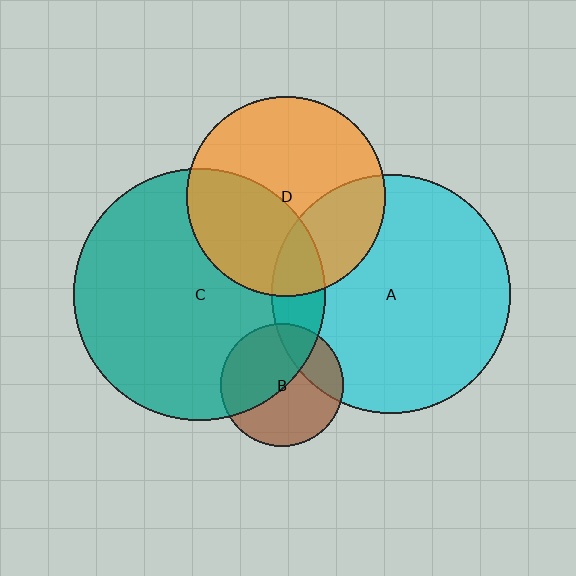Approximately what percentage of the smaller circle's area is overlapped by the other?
Approximately 25%.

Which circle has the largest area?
Circle C (teal).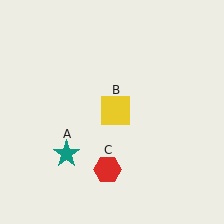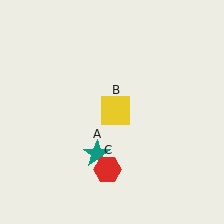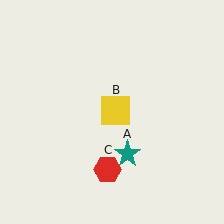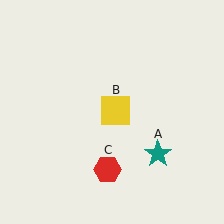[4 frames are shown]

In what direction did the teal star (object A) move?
The teal star (object A) moved right.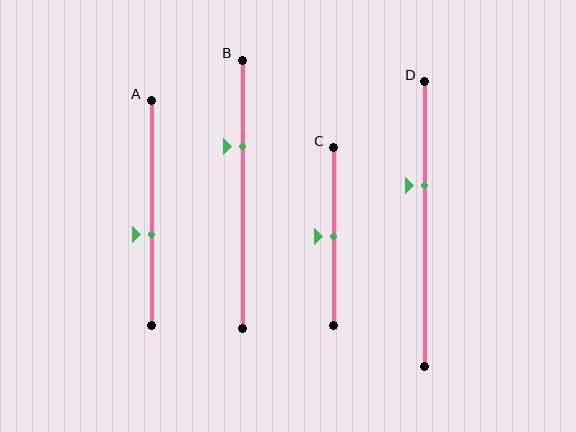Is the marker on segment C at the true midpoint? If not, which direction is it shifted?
Yes, the marker on segment C is at the true midpoint.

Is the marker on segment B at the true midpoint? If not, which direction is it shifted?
No, the marker on segment B is shifted upward by about 18% of the segment length.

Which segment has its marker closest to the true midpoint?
Segment C has its marker closest to the true midpoint.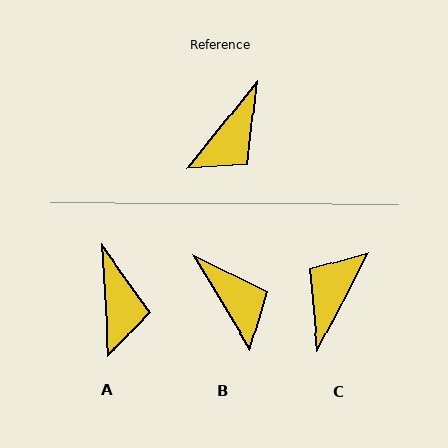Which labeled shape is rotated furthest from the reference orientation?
C, about 169 degrees away.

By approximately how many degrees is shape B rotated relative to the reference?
Approximately 70 degrees counter-clockwise.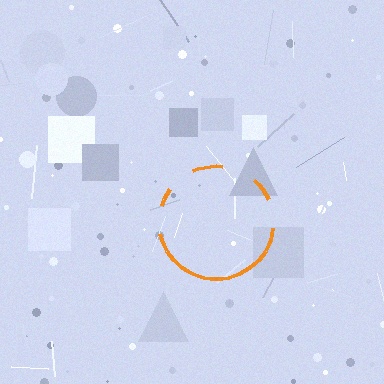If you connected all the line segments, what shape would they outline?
They would outline a circle.